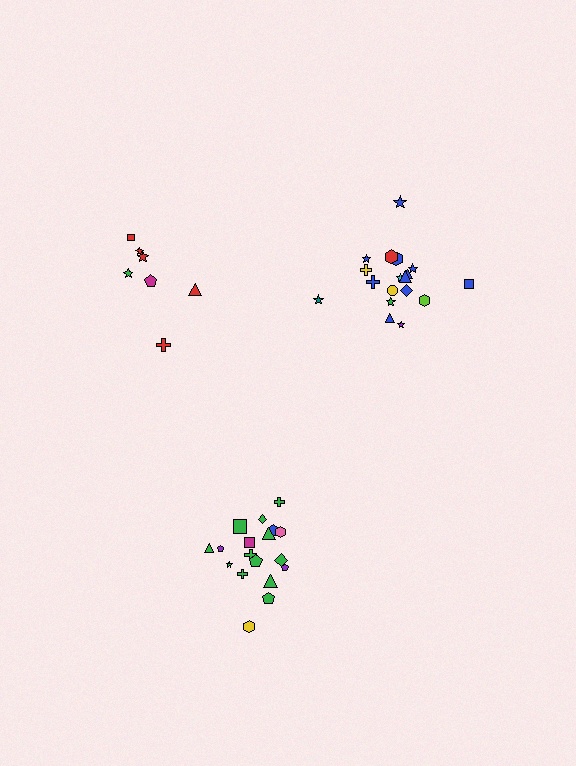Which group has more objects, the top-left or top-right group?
The top-right group.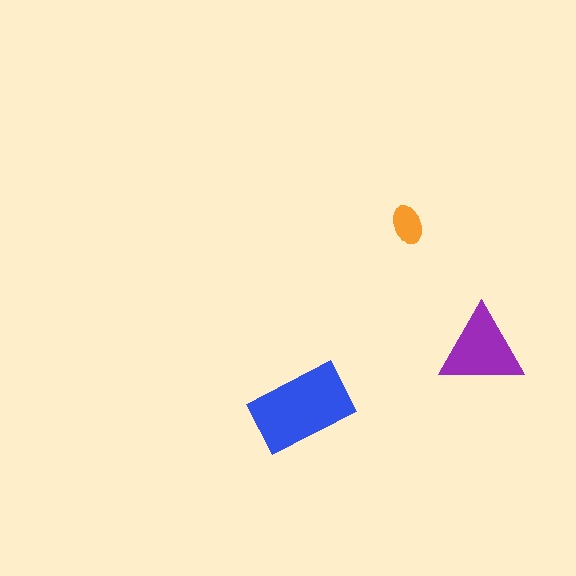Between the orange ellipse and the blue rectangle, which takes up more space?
The blue rectangle.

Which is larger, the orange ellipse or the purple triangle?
The purple triangle.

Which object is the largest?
The blue rectangle.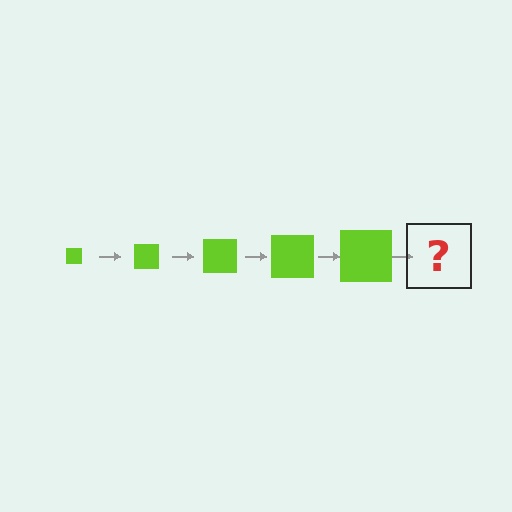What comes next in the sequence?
The next element should be a lime square, larger than the previous one.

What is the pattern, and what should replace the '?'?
The pattern is that the square gets progressively larger each step. The '?' should be a lime square, larger than the previous one.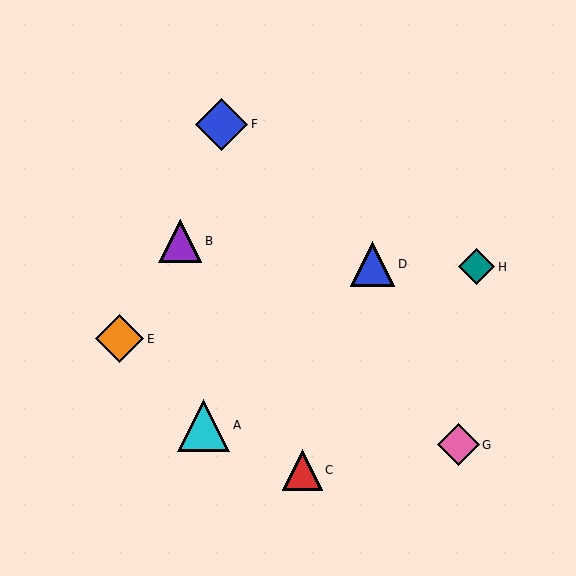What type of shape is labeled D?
Shape D is a blue triangle.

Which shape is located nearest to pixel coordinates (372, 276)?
The blue triangle (labeled D) at (373, 264) is nearest to that location.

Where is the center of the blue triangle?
The center of the blue triangle is at (373, 264).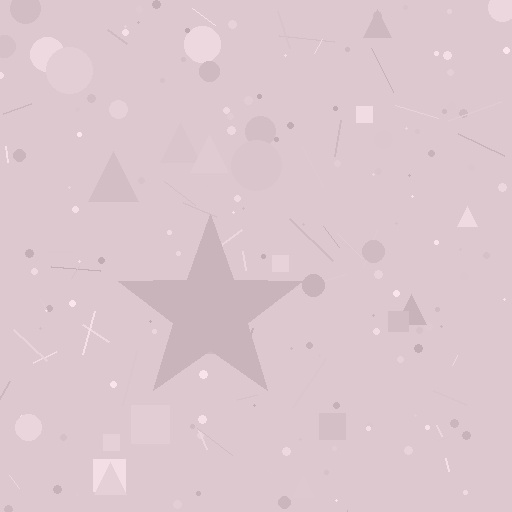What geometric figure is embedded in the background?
A star is embedded in the background.